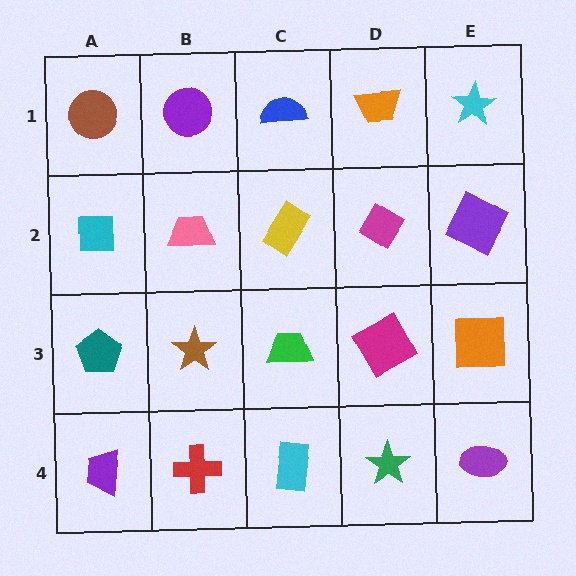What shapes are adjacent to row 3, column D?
A magenta diamond (row 2, column D), a green star (row 4, column D), a green trapezoid (row 3, column C), an orange square (row 3, column E).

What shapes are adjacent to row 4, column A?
A teal pentagon (row 3, column A), a red cross (row 4, column B).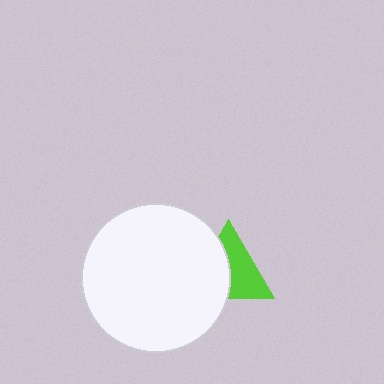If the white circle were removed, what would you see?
You would see the complete lime triangle.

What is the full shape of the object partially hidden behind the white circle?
The partially hidden object is a lime triangle.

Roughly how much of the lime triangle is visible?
About half of it is visible (roughly 54%).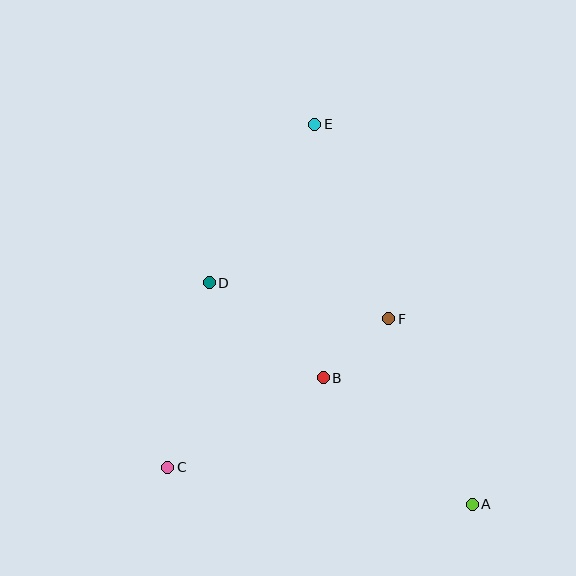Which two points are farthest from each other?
Points A and E are farthest from each other.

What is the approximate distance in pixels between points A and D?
The distance between A and D is approximately 344 pixels.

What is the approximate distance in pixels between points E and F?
The distance between E and F is approximately 208 pixels.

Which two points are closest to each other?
Points B and F are closest to each other.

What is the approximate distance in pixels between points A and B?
The distance between A and B is approximately 195 pixels.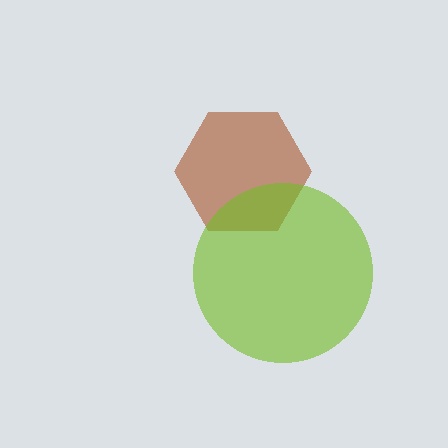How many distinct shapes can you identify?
There are 2 distinct shapes: a brown hexagon, a lime circle.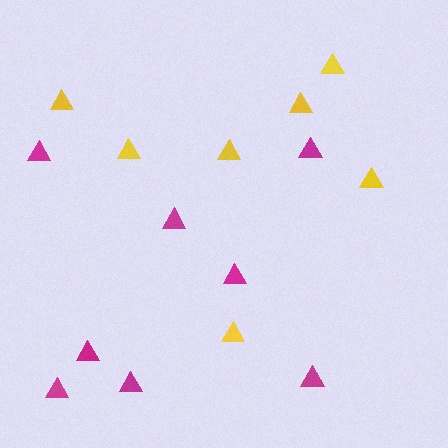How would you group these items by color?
There are 2 groups: one group of magenta triangles (8) and one group of yellow triangles (7).